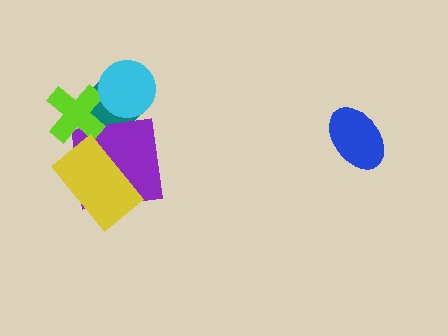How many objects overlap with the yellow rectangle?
1 object overlaps with the yellow rectangle.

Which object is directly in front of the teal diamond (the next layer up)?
The purple square is directly in front of the teal diamond.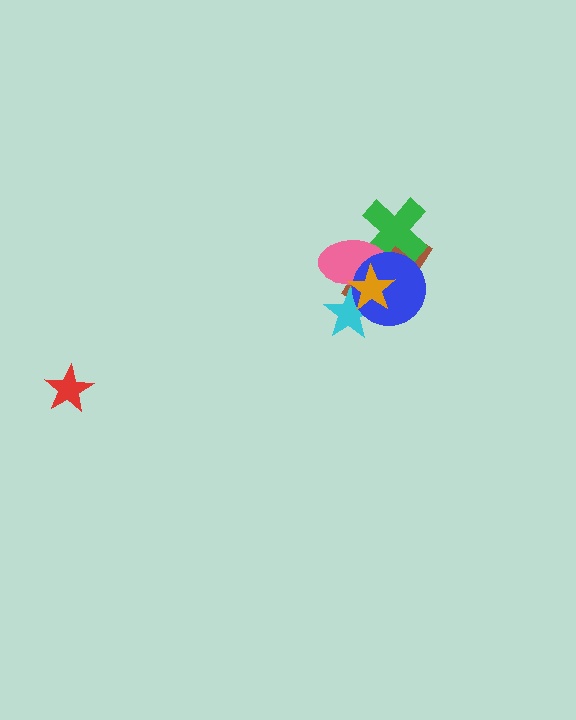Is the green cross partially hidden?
Yes, it is partially covered by another shape.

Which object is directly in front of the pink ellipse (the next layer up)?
The cyan star is directly in front of the pink ellipse.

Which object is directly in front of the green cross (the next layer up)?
The pink ellipse is directly in front of the green cross.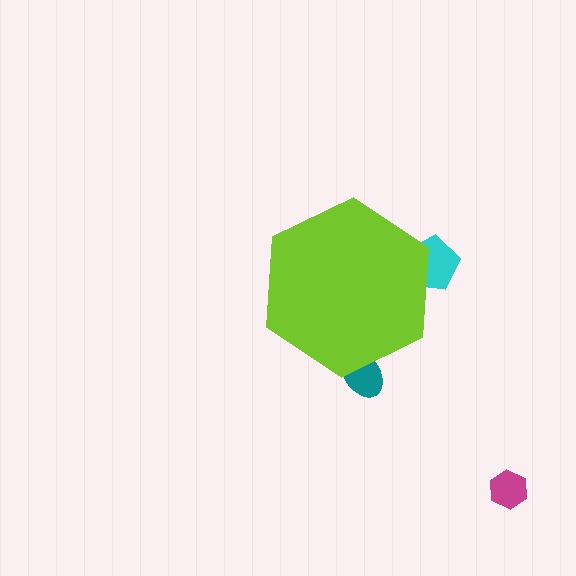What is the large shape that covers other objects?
A lime hexagon.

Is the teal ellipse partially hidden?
Yes, the teal ellipse is partially hidden behind the lime hexagon.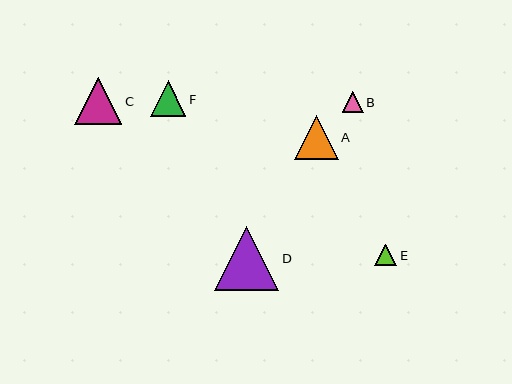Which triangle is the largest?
Triangle D is the largest with a size of approximately 64 pixels.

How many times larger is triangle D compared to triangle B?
Triangle D is approximately 3.1 times the size of triangle B.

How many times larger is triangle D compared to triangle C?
Triangle D is approximately 1.3 times the size of triangle C.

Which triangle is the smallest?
Triangle B is the smallest with a size of approximately 21 pixels.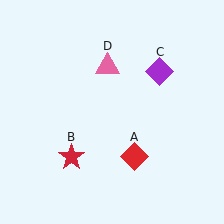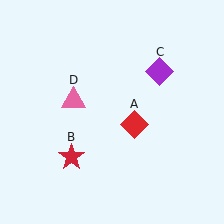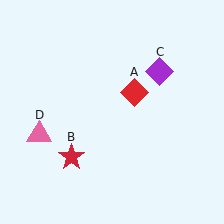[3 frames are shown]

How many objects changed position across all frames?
2 objects changed position: red diamond (object A), pink triangle (object D).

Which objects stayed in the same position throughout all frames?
Red star (object B) and purple diamond (object C) remained stationary.